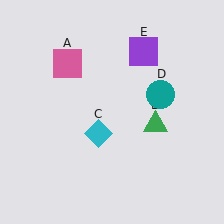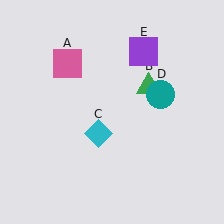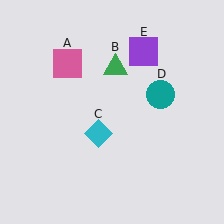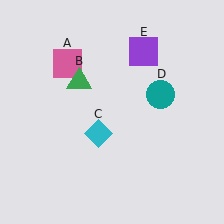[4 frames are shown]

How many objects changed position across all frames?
1 object changed position: green triangle (object B).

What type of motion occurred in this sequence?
The green triangle (object B) rotated counterclockwise around the center of the scene.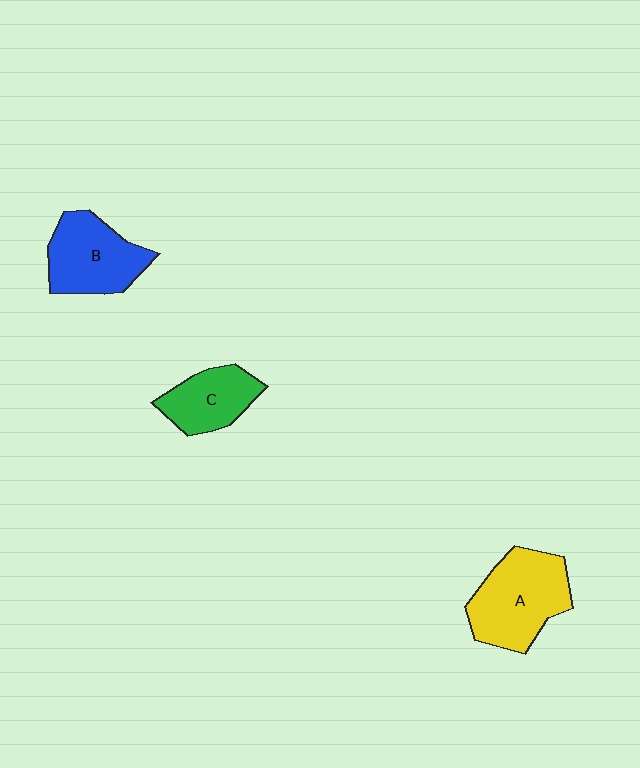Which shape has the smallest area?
Shape C (green).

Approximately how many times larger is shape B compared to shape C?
Approximately 1.3 times.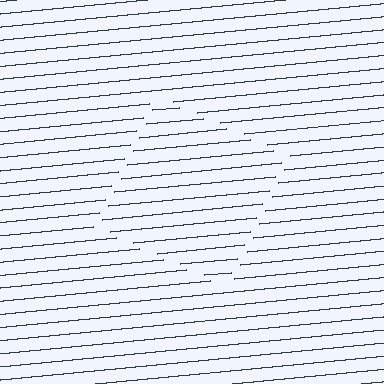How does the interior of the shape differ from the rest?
The interior of the shape contains the same grating, shifted by half a period — the contour is defined by the phase discontinuity where line-ends from the inner and outer gratings abut.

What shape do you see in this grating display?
An illusory square. The interior of the shape contains the same grating, shifted by half a period — the contour is defined by the phase discontinuity where line-ends from the inner and outer gratings abut.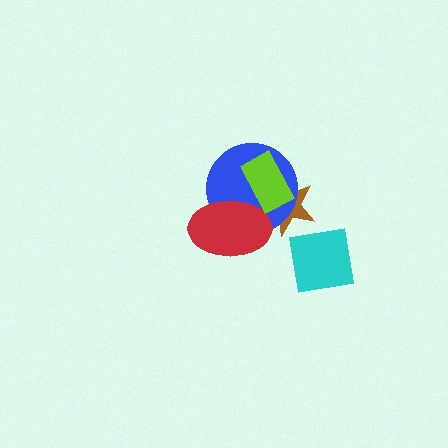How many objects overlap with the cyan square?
0 objects overlap with the cyan square.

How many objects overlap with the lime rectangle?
3 objects overlap with the lime rectangle.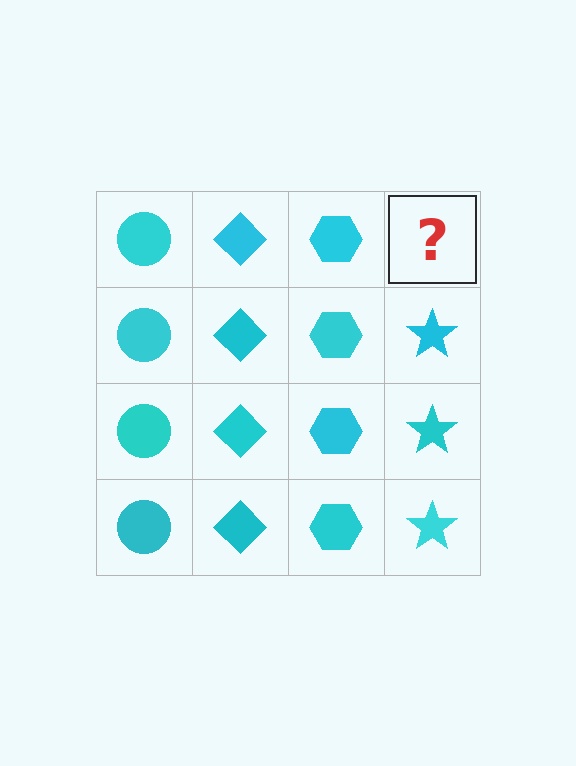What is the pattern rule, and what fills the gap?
The rule is that each column has a consistent shape. The gap should be filled with a cyan star.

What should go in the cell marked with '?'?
The missing cell should contain a cyan star.